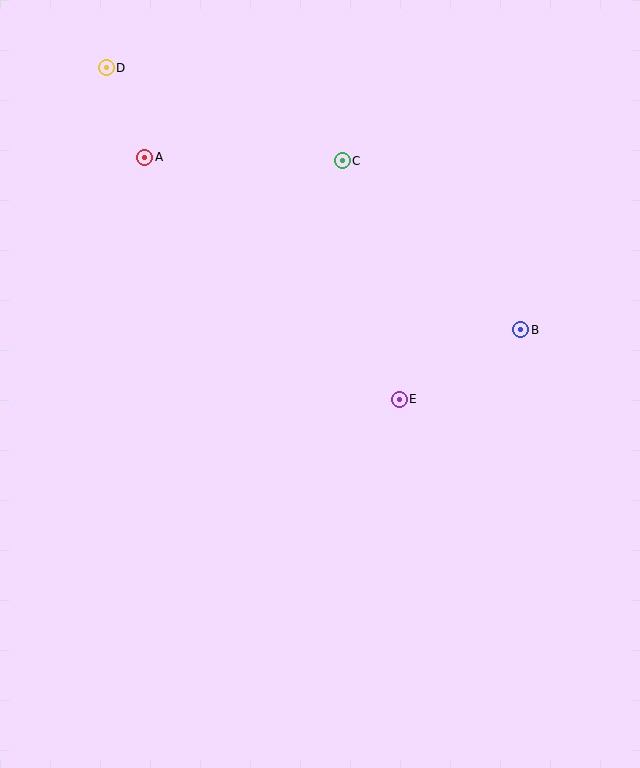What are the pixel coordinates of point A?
Point A is at (145, 157).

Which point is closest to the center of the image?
Point E at (399, 399) is closest to the center.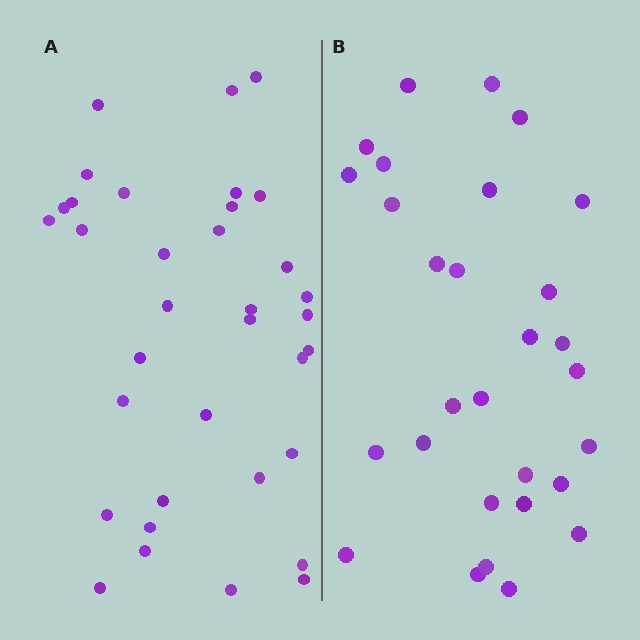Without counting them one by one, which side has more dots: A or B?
Region A (the left region) has more dots.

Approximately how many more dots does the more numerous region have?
Region A has about 6 more dots than region B.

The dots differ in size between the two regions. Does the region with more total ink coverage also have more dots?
No. Region B has more total ink coverage because its dots are larger, but region A actually contains more individual dots. Total area can be misleading — the number of items is what matters here.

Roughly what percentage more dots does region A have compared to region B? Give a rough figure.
About 20% more.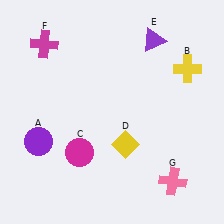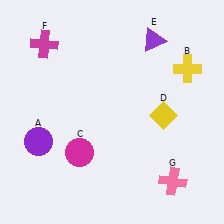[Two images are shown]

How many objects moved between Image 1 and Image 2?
1 object moved between the two images.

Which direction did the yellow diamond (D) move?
The yellow diamond (D) moved right.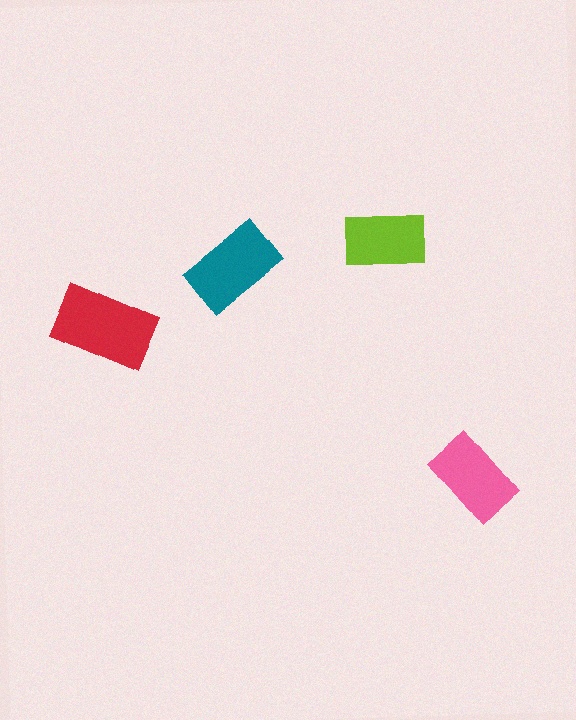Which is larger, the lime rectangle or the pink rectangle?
The pink one.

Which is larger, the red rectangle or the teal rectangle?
The red one.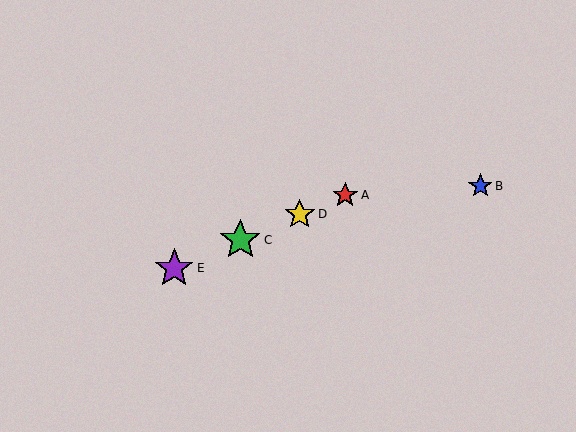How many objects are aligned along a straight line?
4 objects (A, C, D, E) are aligned along a straight line.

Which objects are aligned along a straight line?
Objects A, C, D, E are aligned along a straight line.